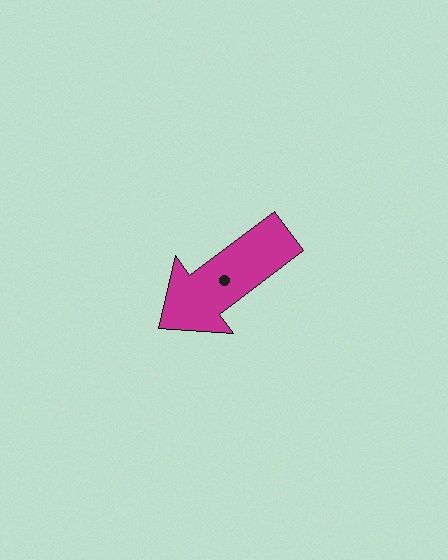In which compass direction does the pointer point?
Southwest.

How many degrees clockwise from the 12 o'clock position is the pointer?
Approximately 233 degrees.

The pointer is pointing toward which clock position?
Roughly 8 o'clock.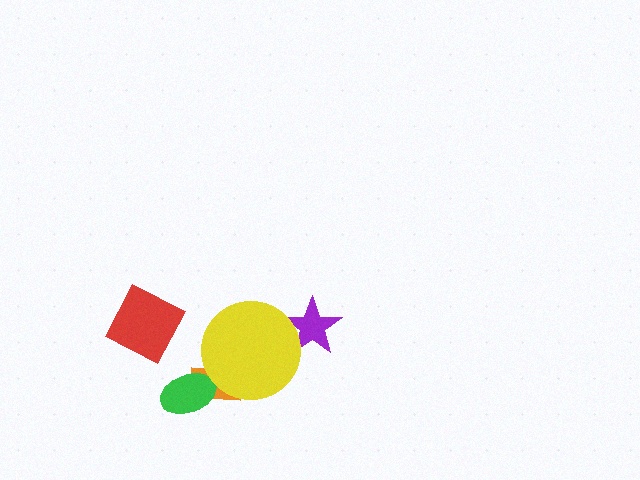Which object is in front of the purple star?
The yellow circle is in front of the purple star.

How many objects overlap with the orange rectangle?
2 objects overlap with the orange rectangle.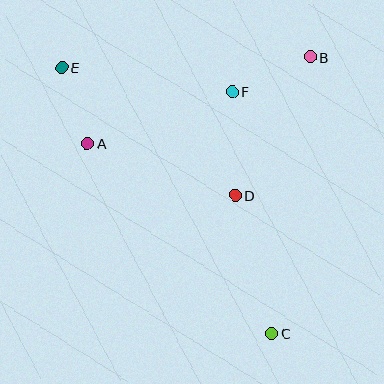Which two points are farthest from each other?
Points C and E are farthest from each other.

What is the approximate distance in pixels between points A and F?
The distance between A and F is approximately 153 pixels.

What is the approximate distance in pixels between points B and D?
The distance between B and D is approximately 157 pixels.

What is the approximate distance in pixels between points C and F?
The distance between C and F is approximately 245 pixels.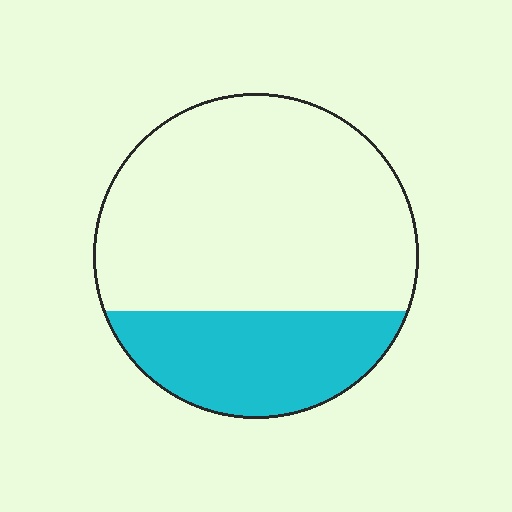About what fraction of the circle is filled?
About one quarter (1/4).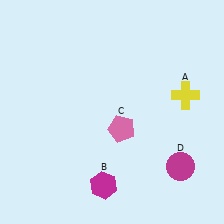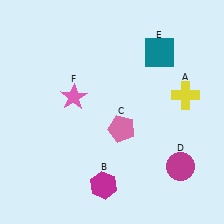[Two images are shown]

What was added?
A teal square (E), a pink star (F) were added in Image 2.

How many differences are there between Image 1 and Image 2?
There are 2 differences between the two images.